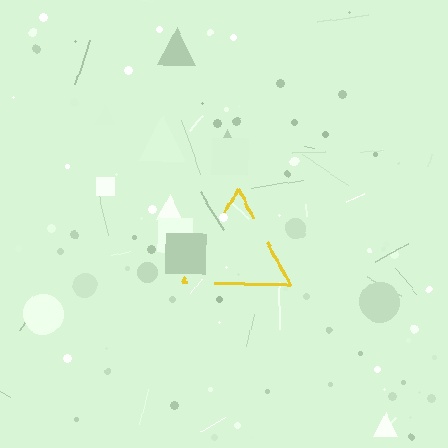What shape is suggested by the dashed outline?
The dashed outline suggests a triangle.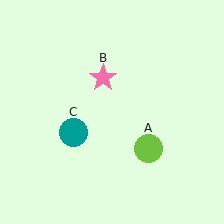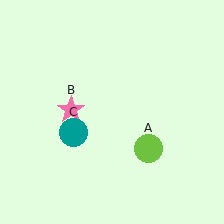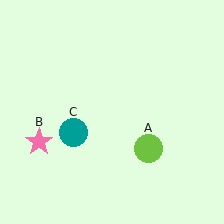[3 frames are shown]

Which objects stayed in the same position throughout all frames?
Lime circle (object A) and teal circle (object C) remained stationary.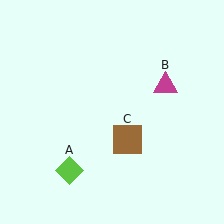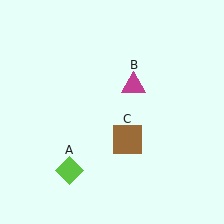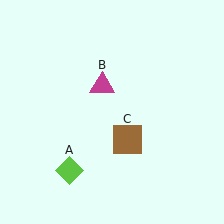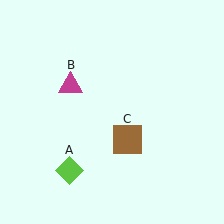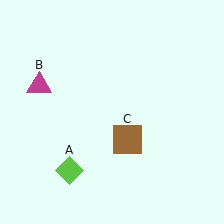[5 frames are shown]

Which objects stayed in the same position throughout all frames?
Lime diamond (object A) and brown square (object C) remained stationary.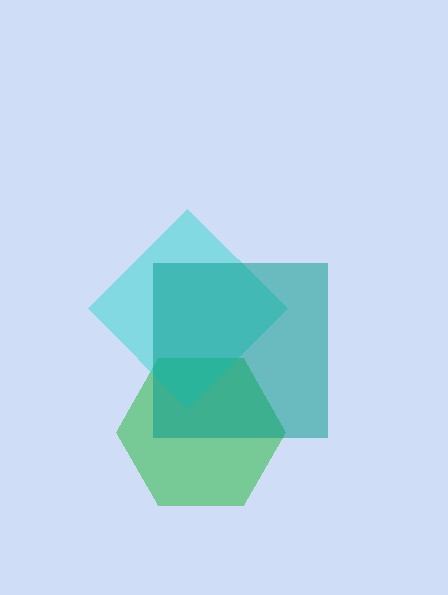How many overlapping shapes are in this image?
There are 3 overlapping shapes in the image.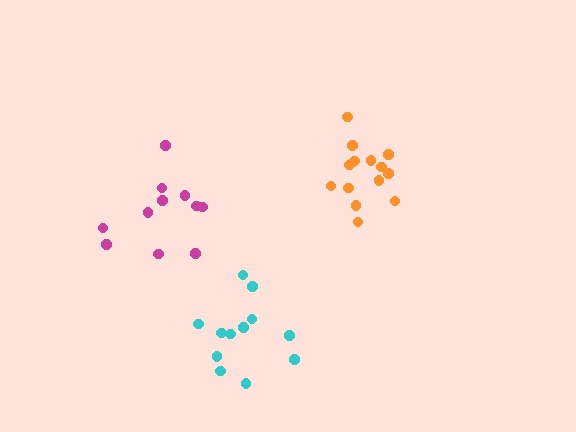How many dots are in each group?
Group 1: 11 dots, Group 2: 14 dots, Group 3: 12 dots (37 total).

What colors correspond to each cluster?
The clusters are colored: magenta, orange, cyan.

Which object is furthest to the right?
The orange cluster is rightmost.